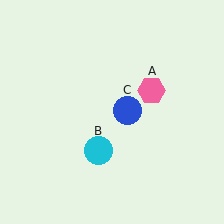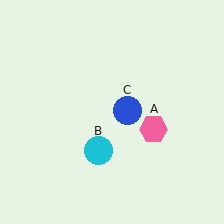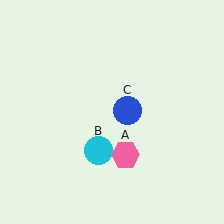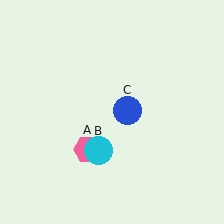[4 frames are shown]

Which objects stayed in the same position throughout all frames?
Cyan circle (object B) and blue circle (object C) remained stationary.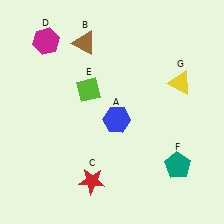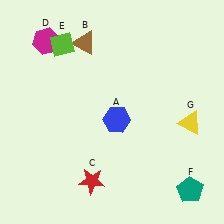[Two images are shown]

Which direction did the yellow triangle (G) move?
The yellow triangle (G) moved down.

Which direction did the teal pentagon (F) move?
The teal pentagon (F) moved down.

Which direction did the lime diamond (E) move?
The lime diamond (E) moved up.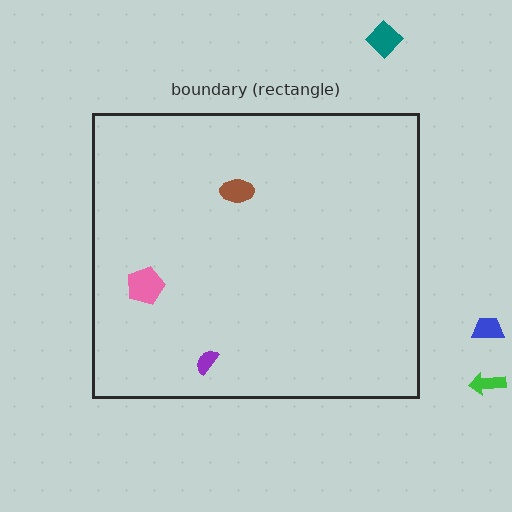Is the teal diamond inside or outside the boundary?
Outside.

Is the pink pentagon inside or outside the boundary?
Inside.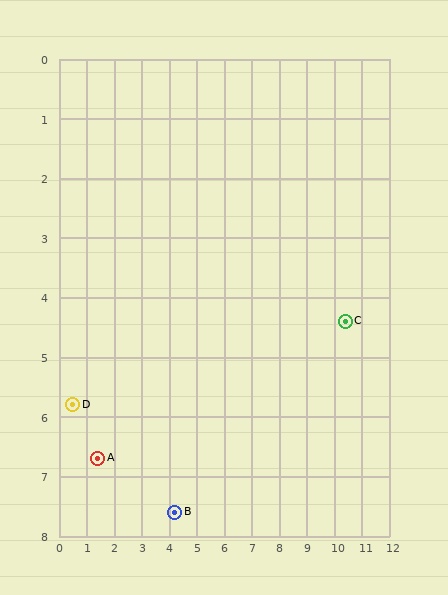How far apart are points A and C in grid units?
Points A and C are about 9.3 grid units apart.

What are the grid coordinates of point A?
Point A is at approximately (1.4, 6.7).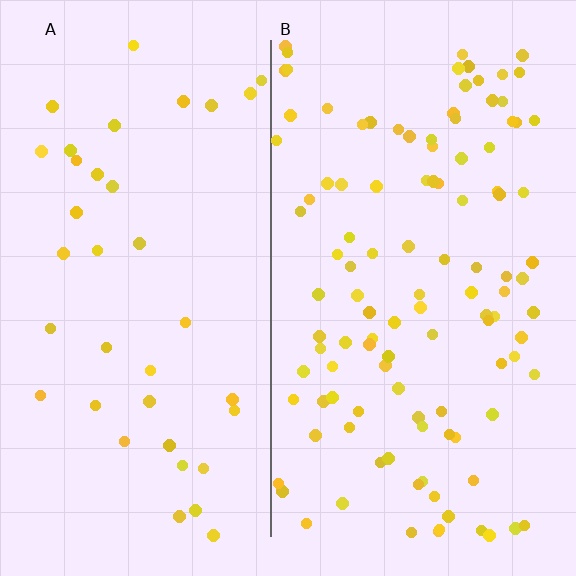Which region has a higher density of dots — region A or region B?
B (the right).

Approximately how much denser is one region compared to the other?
Approximately 3.0× — region B over region A.